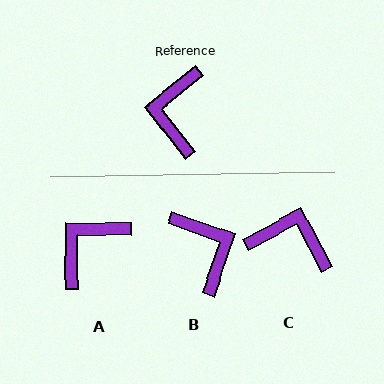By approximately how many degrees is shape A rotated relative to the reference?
Approximately 39 degrees clockwise.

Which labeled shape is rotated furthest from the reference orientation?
B, about 148 degrees away.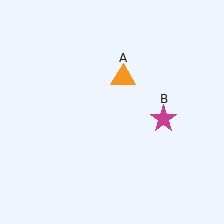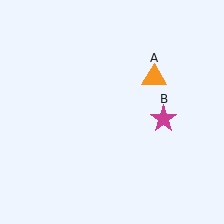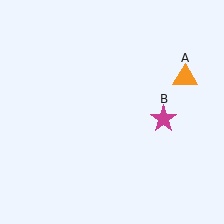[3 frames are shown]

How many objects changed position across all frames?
1 object changed position: orange triangle (object A).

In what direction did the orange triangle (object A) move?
The orange triangle (object A) moved right.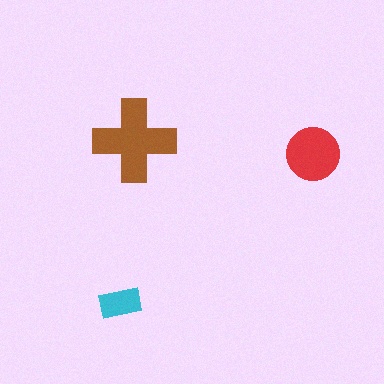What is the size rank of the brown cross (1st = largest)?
1st.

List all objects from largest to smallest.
The brown cross, the red circle, the cyan rectangle.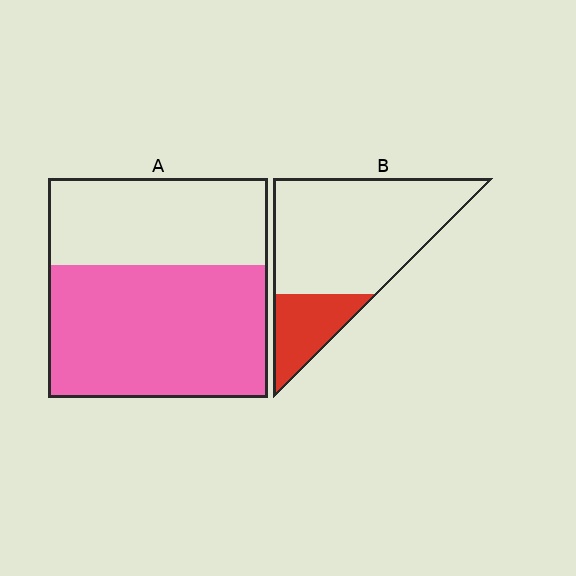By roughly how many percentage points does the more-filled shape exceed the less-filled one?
By roughly 40 percentage points (A over B).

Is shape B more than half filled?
No.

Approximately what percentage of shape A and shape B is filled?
A is approximately 60% and B is approximately 20%.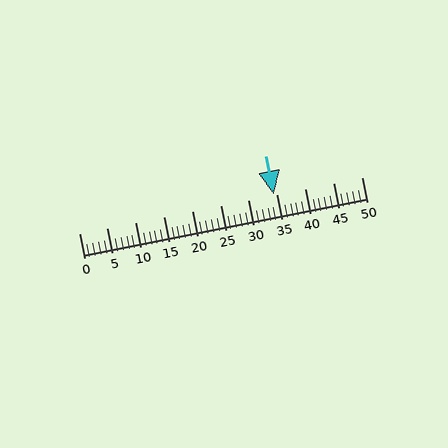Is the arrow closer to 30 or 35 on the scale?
The arrow is closer to 35.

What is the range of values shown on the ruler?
The ruler shows values from 0 to 50.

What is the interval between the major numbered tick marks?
The major tick marks are spaced 5 units apart.